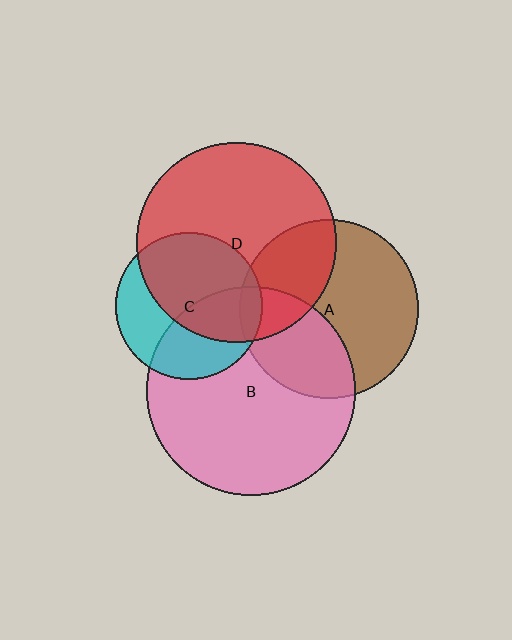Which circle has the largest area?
Circle B (pink).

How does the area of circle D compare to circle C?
Approximately 1.9 times.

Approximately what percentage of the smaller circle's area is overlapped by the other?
Approximately 15%.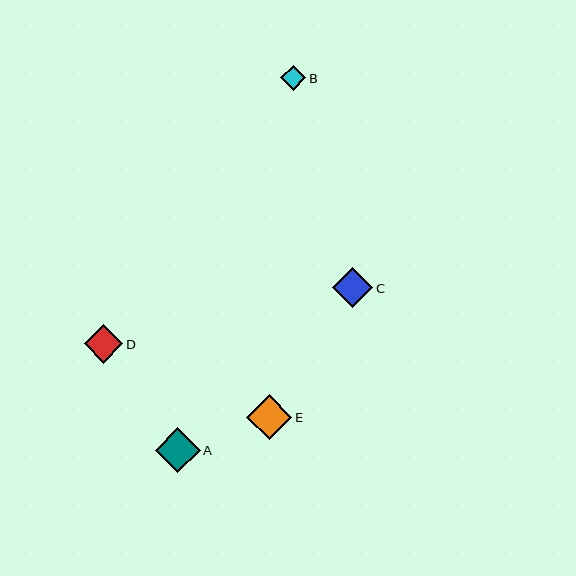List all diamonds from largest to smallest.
From largest to smallest: A, E, C, D, B.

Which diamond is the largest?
Diamond A is the largest with a size of approximately 45 pixels.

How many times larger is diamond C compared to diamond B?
Diamond C is approximately 1.6 times the size of diamond B.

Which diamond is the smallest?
Diamond B is the smallest with a size of approximately 26 pixels.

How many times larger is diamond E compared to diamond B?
Diamond E is approximately 1.8 times the size of diamond B.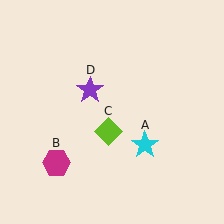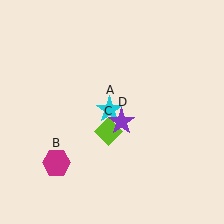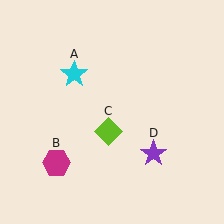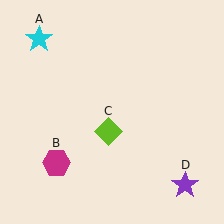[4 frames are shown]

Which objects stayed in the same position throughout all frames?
Magenta hexagon (object B) and lime diamond (object C) remained stationary.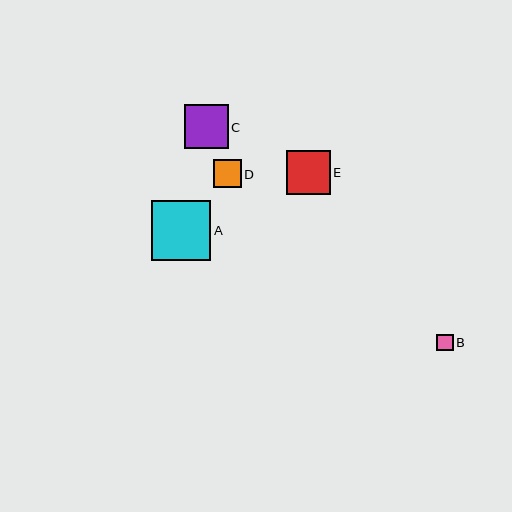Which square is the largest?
Square A is the largest with a size of approximately 59 pixels.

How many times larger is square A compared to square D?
Square A is approximately 2.1 times the size of square D.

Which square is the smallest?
Square B is the smallest with a size of approximately 17 pixels.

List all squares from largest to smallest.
From largest to smallest: A, E, C, D, B.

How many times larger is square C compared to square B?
Square C is approximately 2.6 times the size of square B.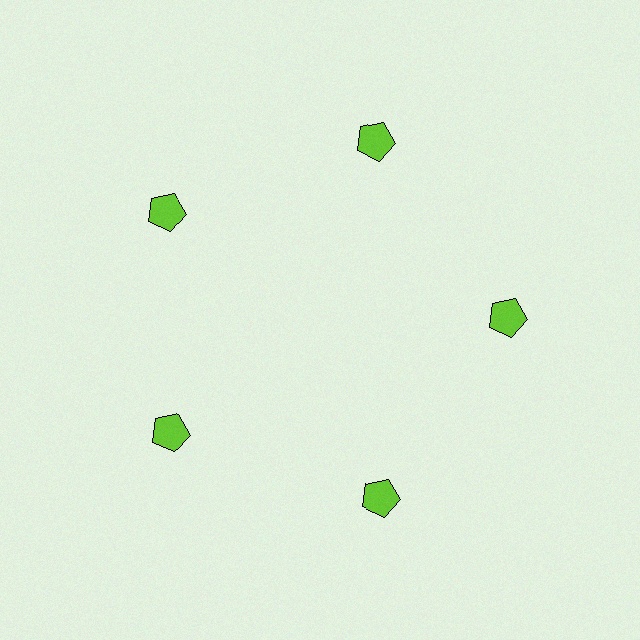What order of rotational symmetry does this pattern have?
This pattern has 5-fold rotational symmetry.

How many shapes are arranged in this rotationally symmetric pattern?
There are 5 shapes, arranged in 5 groups of 1.